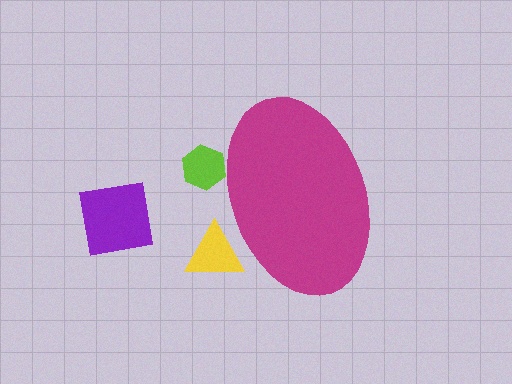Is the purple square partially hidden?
No, the purple square is fully visible.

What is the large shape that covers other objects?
A magenta ellipse.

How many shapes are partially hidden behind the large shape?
2 shapes are partially hidden.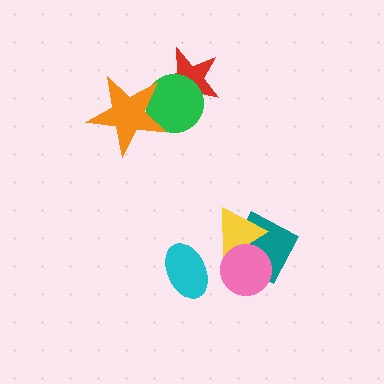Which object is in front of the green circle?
The orange star is in front of the green circle.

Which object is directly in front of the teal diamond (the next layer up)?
The yellow triangle is directly in front of the teal diamond.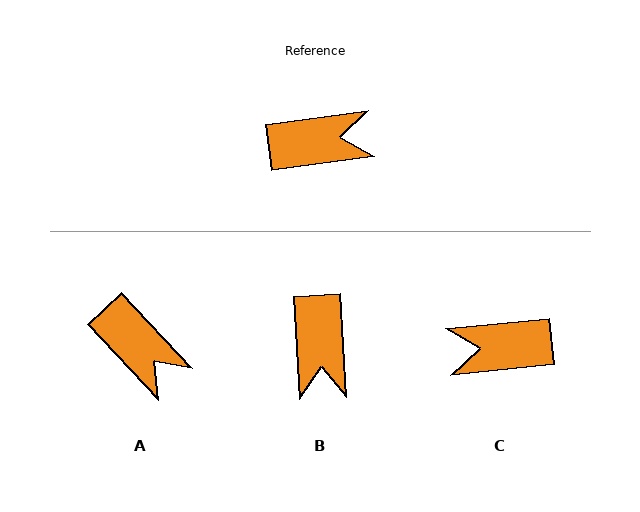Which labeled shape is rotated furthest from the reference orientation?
C, about 178 degrees away.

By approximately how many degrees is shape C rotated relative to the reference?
Approximately 178 degrees counter-clockwise.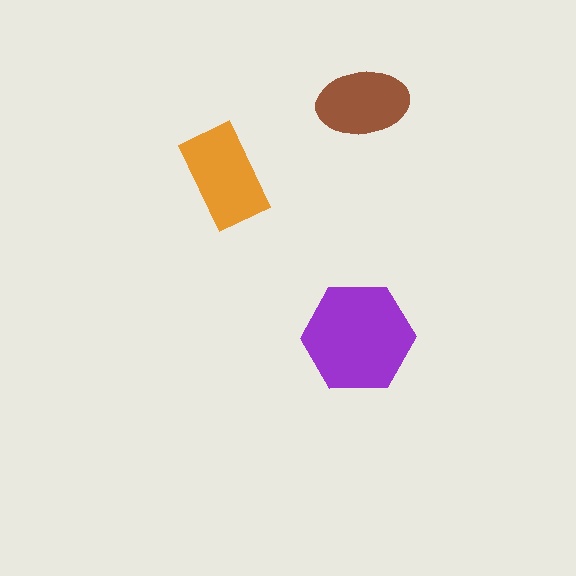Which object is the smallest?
The brown ellipse.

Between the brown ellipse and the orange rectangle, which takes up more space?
The orange rectangle.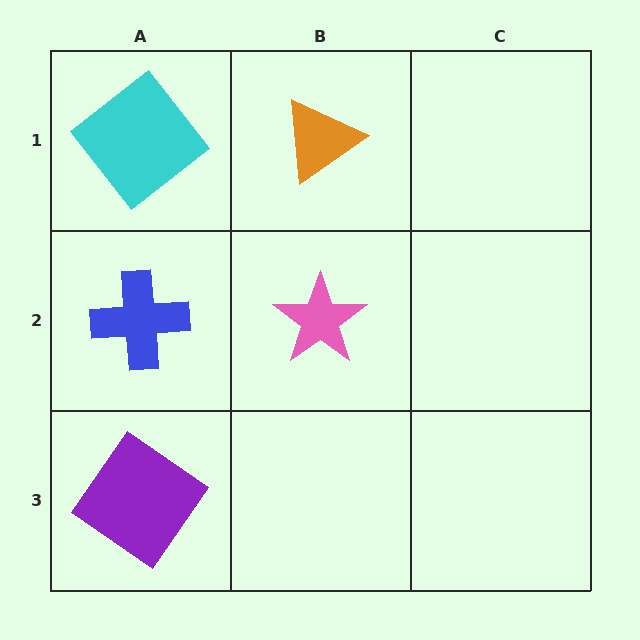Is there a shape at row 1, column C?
No, that cell is empty.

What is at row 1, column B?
An orange triangle.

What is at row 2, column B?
A pink star.